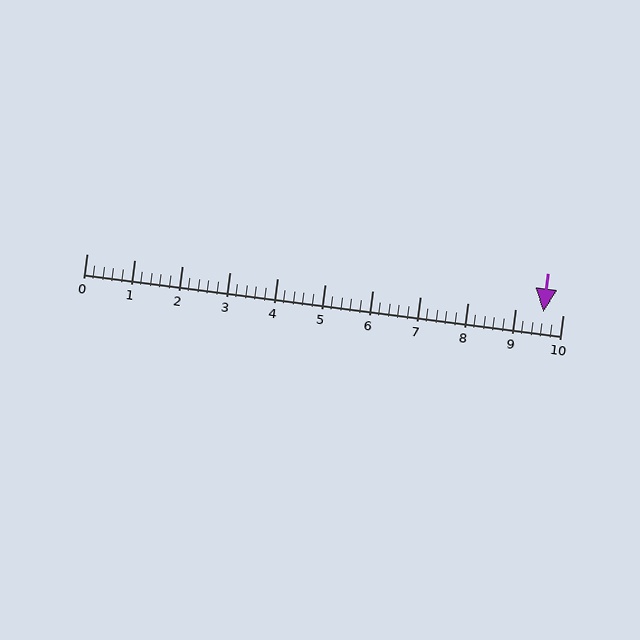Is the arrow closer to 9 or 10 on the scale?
The arrow is closer to 10.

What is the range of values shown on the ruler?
The ruler shows values from 0 to 10.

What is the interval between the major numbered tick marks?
The major tick marks are spaced 1 units apart.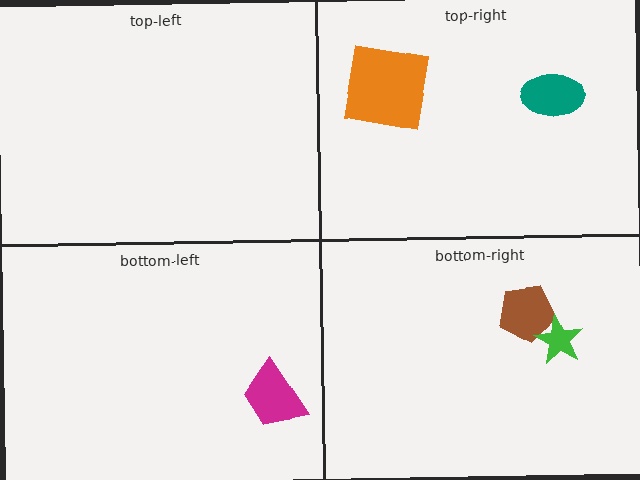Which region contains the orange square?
The top-right region.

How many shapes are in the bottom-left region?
1.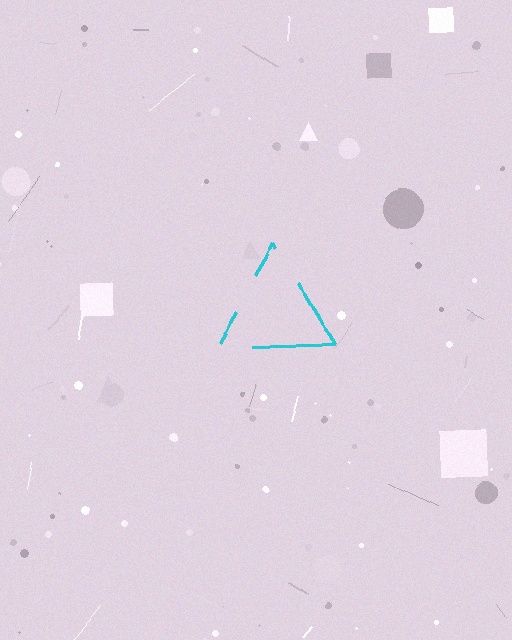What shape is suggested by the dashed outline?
The dashed outline suggests a triangle.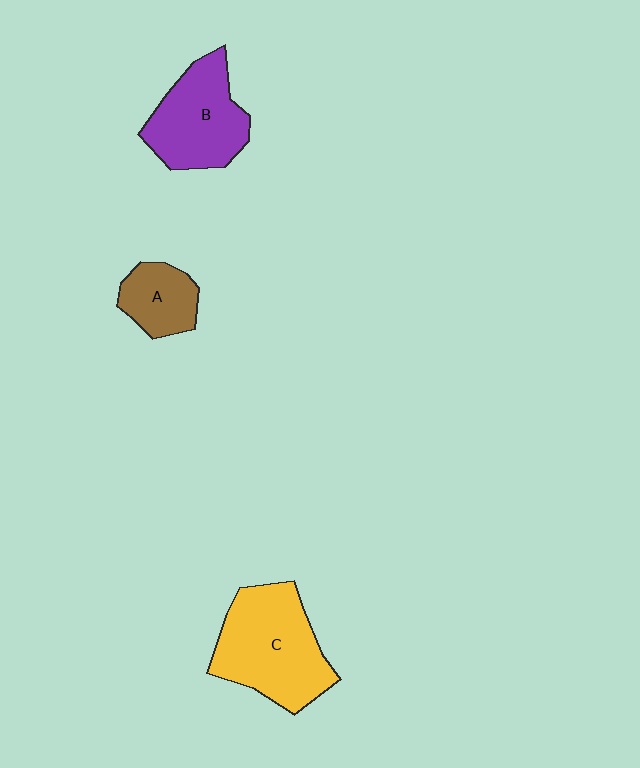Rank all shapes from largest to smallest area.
From largest to smallest: C (yellow), B (purple), A (brown).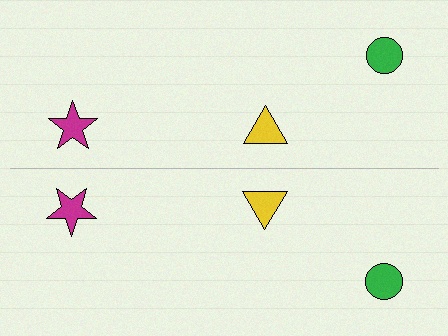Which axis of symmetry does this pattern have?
The pattern has a horizontal axis of symmetry running through the center of the image.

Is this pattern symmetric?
Yes, this pattern has bilateral (reflection) symmetry.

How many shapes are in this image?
There are 6 shapes in this image.